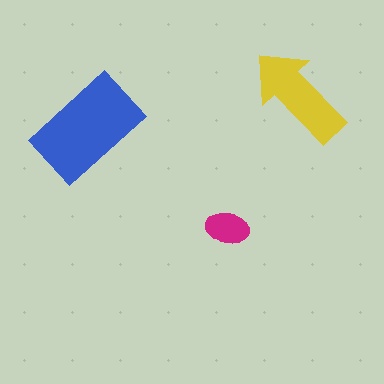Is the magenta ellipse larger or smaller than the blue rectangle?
Smaller.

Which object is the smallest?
The magenta ellipse.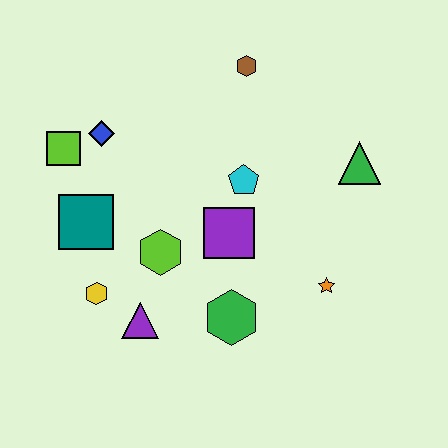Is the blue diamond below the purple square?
No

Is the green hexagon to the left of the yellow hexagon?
No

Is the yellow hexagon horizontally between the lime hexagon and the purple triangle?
No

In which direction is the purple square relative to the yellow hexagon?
The purple square is to the right of the yellow hexagon.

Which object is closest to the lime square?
The blue diamond is closest to the lime square.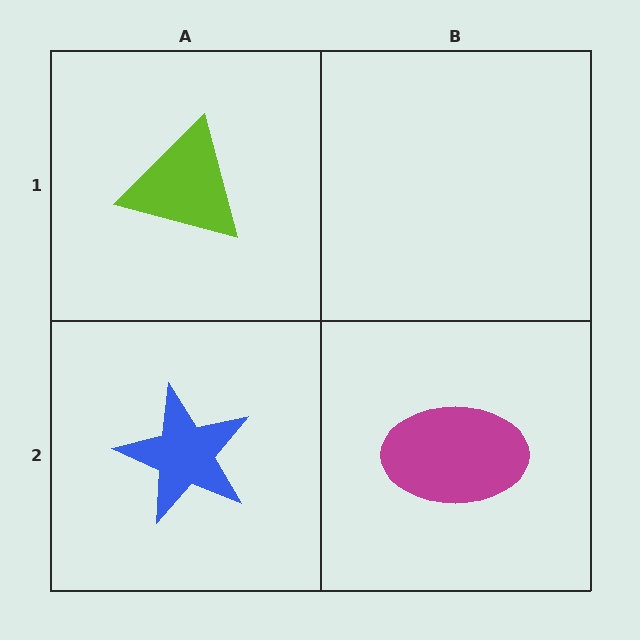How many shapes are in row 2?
2 shapes.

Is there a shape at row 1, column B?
No, that cell is empty.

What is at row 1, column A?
A lime triangle.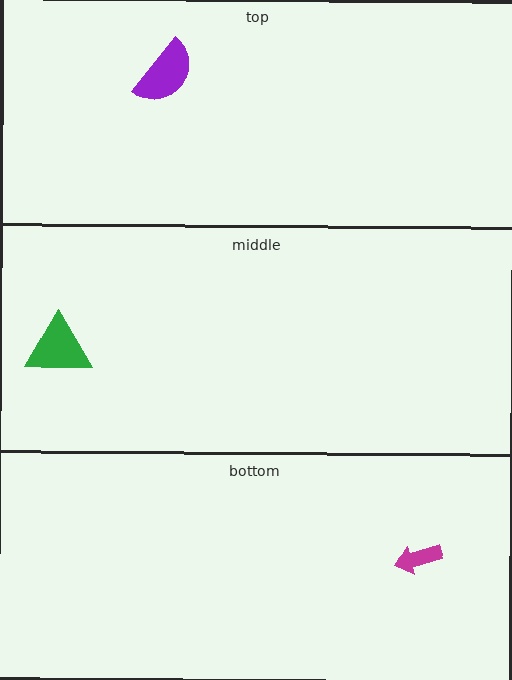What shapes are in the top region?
The purple semicircle.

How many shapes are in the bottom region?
1.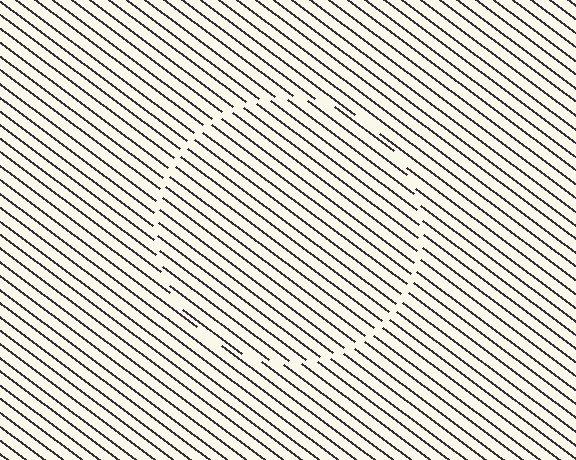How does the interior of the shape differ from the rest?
The interior of the shape contains the same grating, shifted by half a period — the contour is defined by the phase discontinuity where line-ends from the inner and outer gratings abut.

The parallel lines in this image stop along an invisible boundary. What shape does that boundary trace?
An illusory circle. The interior of the shape contains the same grating, shifted by half a period — the contour is defined by the phase discontinuity where line-ends from the inner and outer gratings abut.